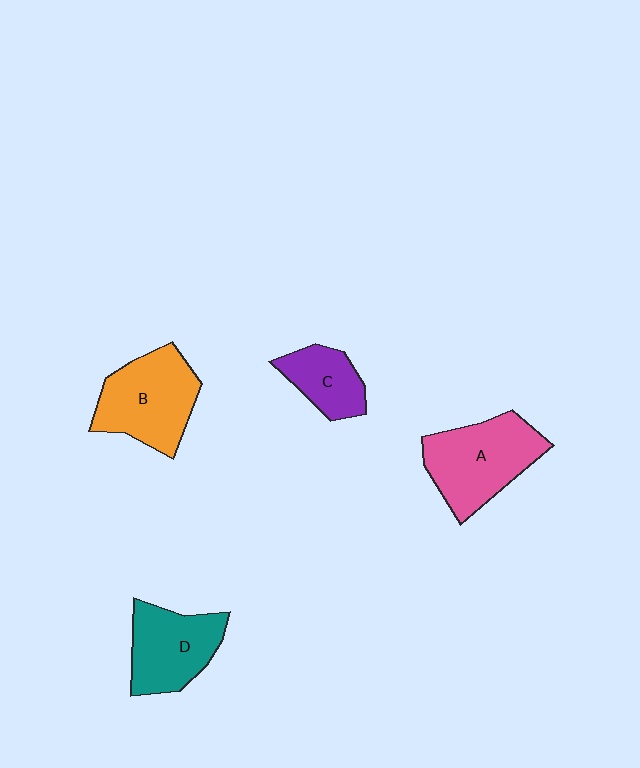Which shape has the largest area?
Shape A (pink).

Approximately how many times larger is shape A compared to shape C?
Approximately 1.8 times.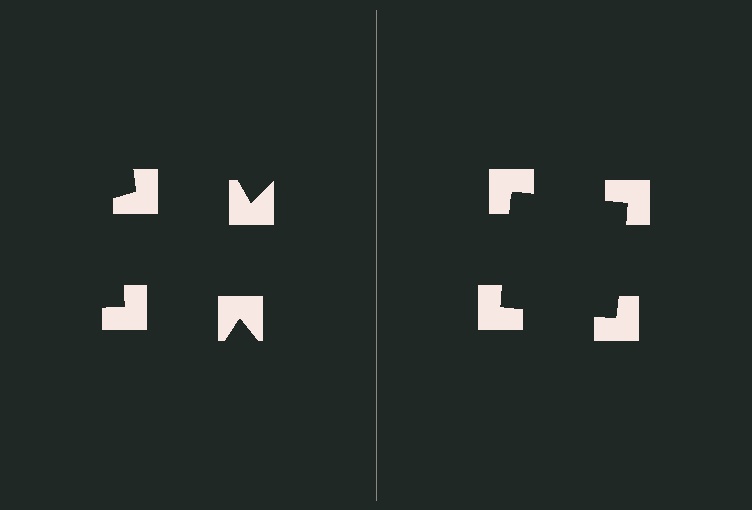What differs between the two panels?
The notched squares are positioned identically on both sides; only the wedge orientations differ. On the right they align to a square; on the left they are misaligned.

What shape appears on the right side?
An illusory square.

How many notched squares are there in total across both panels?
8 — 4 on each side.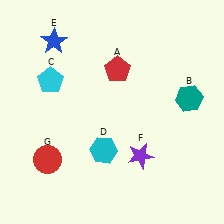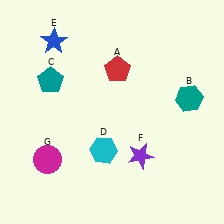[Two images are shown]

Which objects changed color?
C changed from cyan to teal. G changed from red to magenta.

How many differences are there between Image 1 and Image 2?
There are 2 differences between the two images.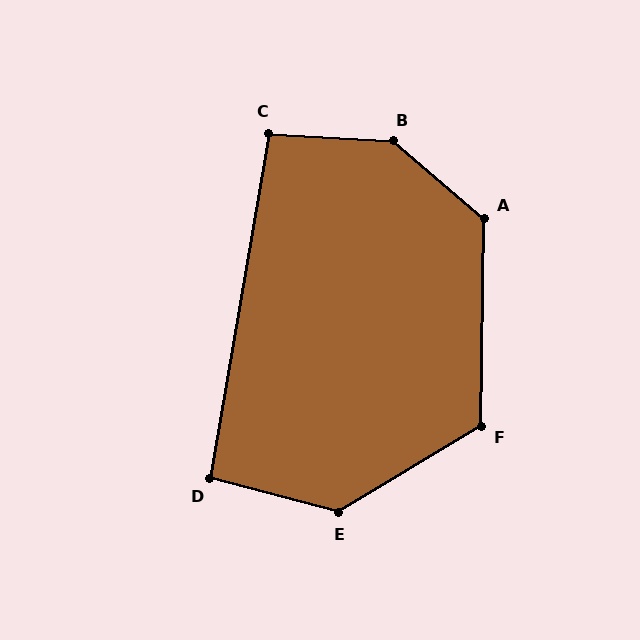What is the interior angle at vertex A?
Approximately 129 degrees (obtuse).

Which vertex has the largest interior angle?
B, at approximately 143 degrees.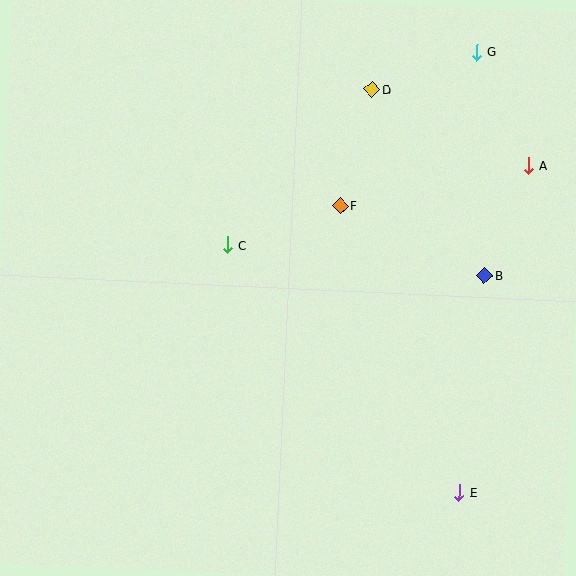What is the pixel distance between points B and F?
The distance between B and F is 160 pixels.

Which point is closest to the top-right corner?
Point G is closest to the top-right corner.